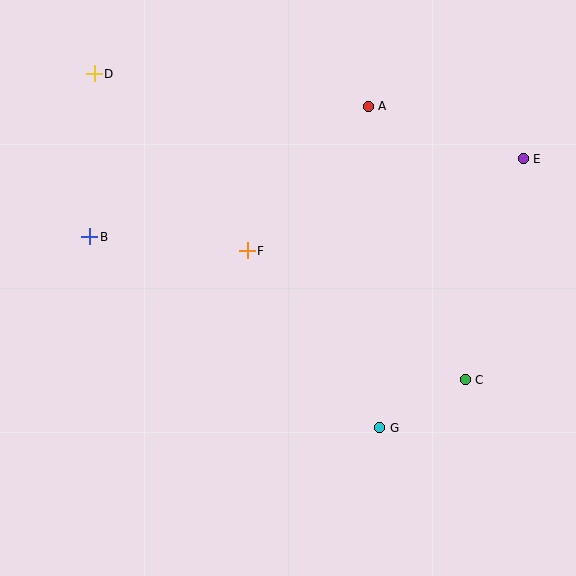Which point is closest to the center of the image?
Point F at (247, 251) is closest to the center.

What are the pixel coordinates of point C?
Point C is at (465, 380).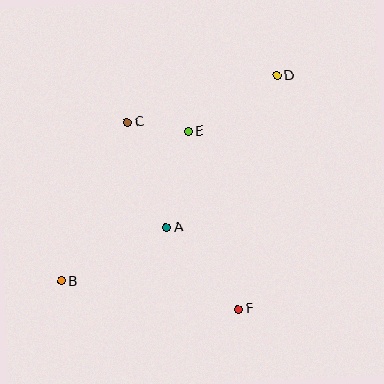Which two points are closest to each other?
Points C and E are closest to each other.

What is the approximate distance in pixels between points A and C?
The distance between A and C is approximately 112 pixels.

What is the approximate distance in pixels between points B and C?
The distance between B and C is approximately 172 pixels.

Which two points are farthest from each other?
Points B and D are farthest from each other.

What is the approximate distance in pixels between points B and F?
The distance between B and F is approximately 179 pixels.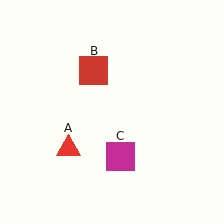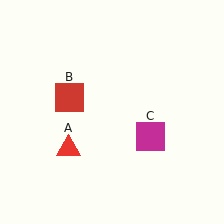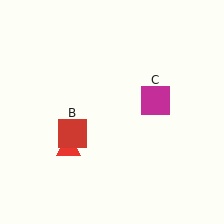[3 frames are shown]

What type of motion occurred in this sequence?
The red square (object B), magenta square (object C) rotated counterclockwise around the center of the scene.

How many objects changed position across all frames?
2 objects changed position: red square (object B), magenta square (object C).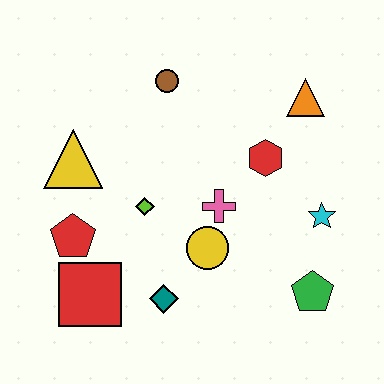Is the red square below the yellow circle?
Yes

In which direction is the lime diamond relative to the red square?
The lime diamond is above the red square.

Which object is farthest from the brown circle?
The green pentagon is farthest from the brown circle.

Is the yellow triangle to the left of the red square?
Yes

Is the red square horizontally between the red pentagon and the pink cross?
Yes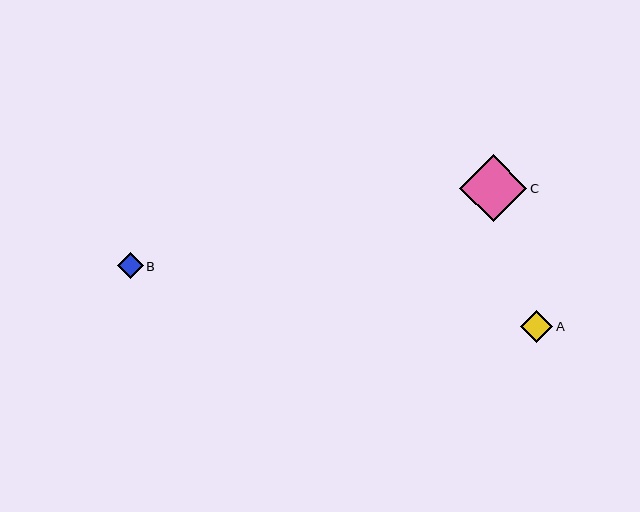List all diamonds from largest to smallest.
From largest to smallest: C, A, B.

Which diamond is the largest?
Diamond C is the largest with a size of approximately 67 pixels.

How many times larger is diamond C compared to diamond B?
Diamond C is approximately 2.6 times the size of diamond B.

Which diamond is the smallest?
Diamond B is the smallest with a size of approximately 26 pixels.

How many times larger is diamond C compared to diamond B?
Diamond C is approximately 2.6 times the size of diamond B.